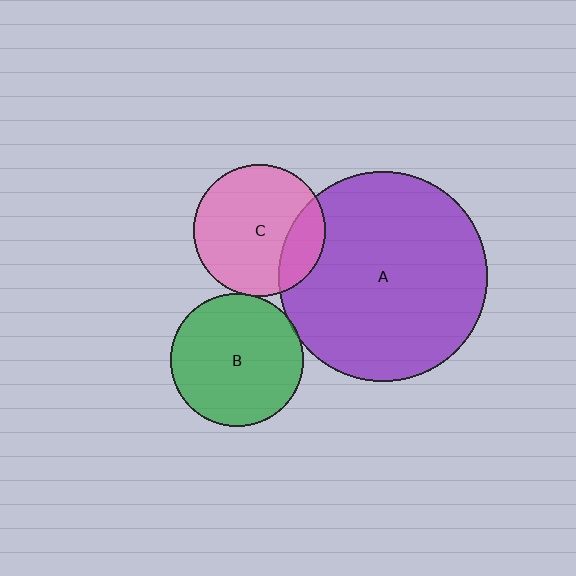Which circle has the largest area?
Circle A (purple).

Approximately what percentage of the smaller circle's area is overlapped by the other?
Approximately 20%.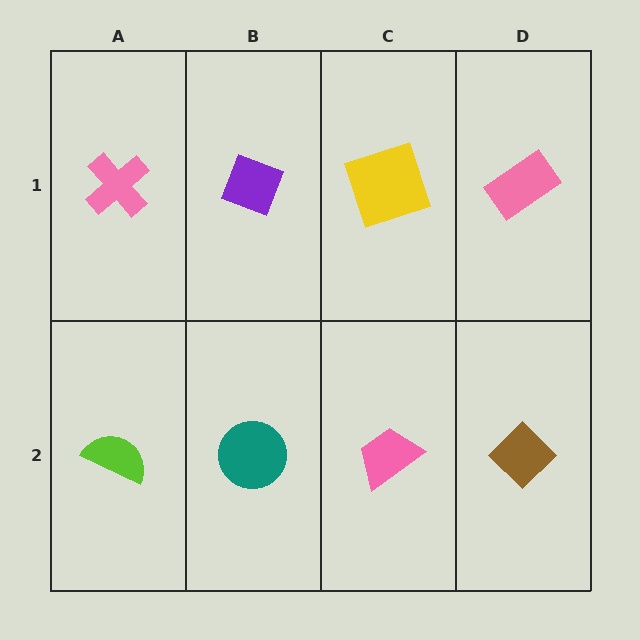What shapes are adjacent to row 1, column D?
A brown diamond (row 2, column D), a yellow square (row 1, column C).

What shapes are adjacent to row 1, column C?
A pink trapezoid (row 2, column C), a purple diamond (row 1, column B), a pink rectangle (row 1, column D).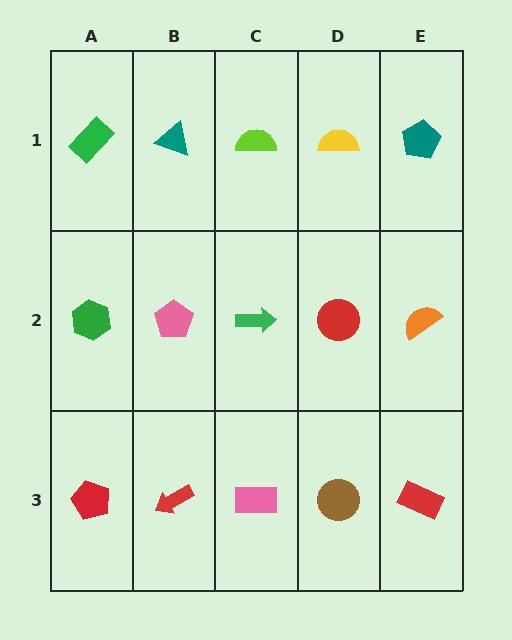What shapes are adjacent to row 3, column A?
A green hexagon (row 2, column A), a red arrow (row 3, column B).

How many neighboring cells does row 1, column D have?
3.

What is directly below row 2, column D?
A brown circle.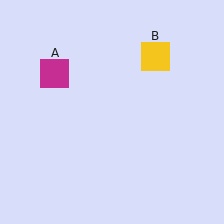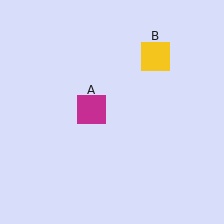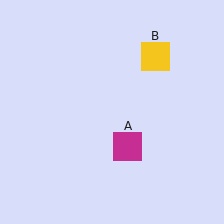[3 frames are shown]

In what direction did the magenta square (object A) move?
The magenta square (object A) moved down and to the right.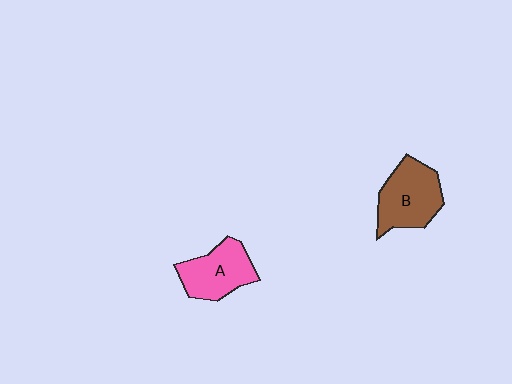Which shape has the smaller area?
Shape A (pink).